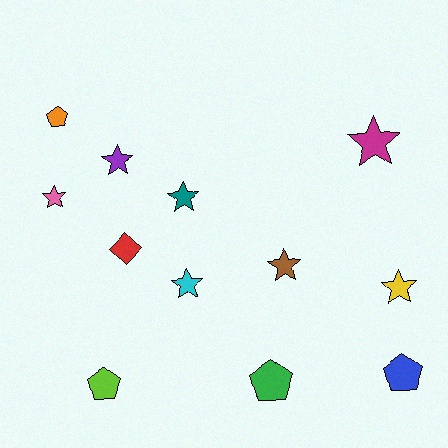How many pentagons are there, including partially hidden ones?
There are 4 pentagons.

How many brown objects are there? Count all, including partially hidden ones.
There is 1 brown object.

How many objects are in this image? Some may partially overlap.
There are 12 objects.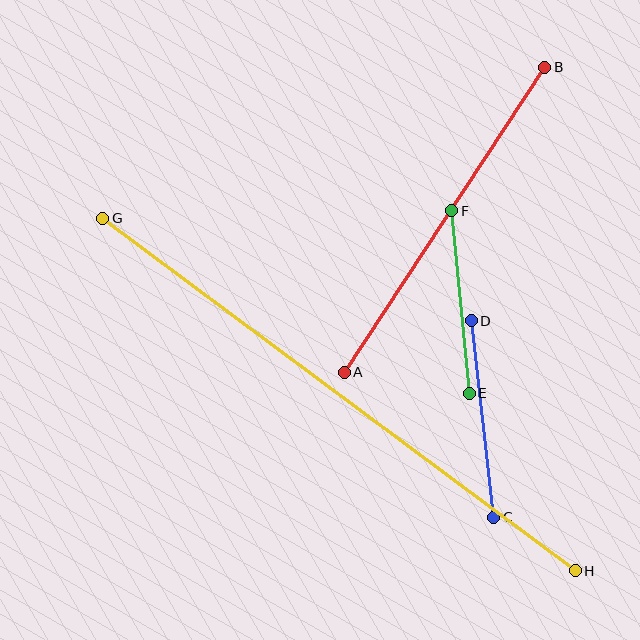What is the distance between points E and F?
The distance is approximately 184 pixels.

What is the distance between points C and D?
The distance is approximately 198 pixels.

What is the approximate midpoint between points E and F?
The midpoint is at approximately (460, 302) pixels.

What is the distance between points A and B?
The distance is approximately 365 pixels.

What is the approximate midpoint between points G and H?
The midpoint is at approximately (339, 394) pixels.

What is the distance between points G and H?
The distance is approximately 589 pixels.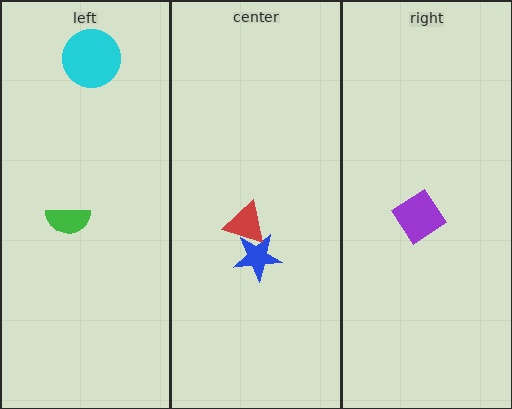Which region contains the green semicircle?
The left region.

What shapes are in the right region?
The purple diamond.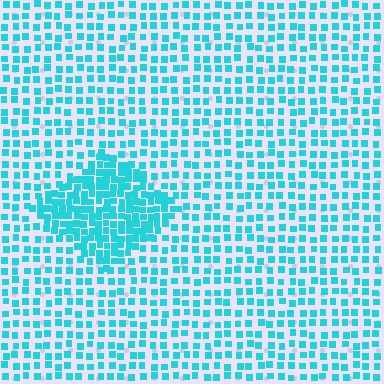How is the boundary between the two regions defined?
The boundary is defined by a change in element density (approximately 2.1x ratio). All elements are the same color, size, and shape.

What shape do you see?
I see a diamond.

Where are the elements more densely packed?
The elements are more densely packed inside the diamond boundary.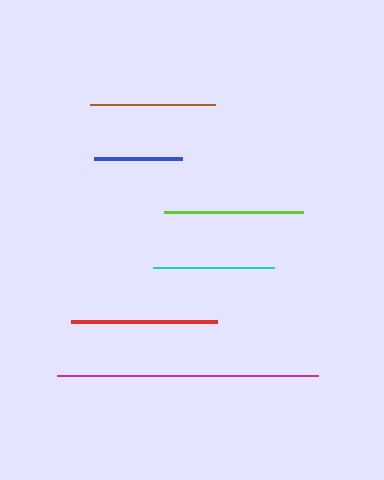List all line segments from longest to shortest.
From longest to shortest: magenta, red, lime, brown, cyan, blue.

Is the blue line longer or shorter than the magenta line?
The magenta line is longer than the blue line.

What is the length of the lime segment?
The lime segment is approximately 140 pixels long.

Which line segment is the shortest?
The blue line is the shortest at approximately 88 pixels.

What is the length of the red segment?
The red segment is approximately 146 pixels long.